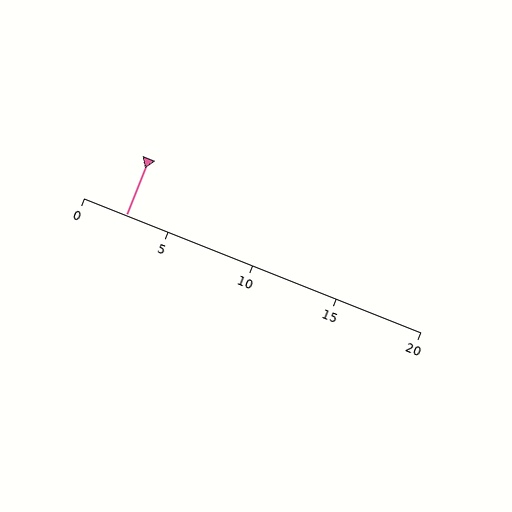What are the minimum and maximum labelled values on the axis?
The axis runs from 0 to 20.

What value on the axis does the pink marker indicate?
The marker indicates approximately 2.5.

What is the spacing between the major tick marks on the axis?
The major ticks are spaced 5 apart.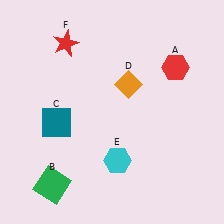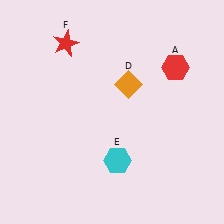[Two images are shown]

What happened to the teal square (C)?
The teal square (C) was removed in Image 2. It was in the bottom-left area of Image 1.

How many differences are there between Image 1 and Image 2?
There are 2 differences between the two images.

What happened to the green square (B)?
The green square (B) was removed in Image 2. It was in the bottom-left area of Image 1.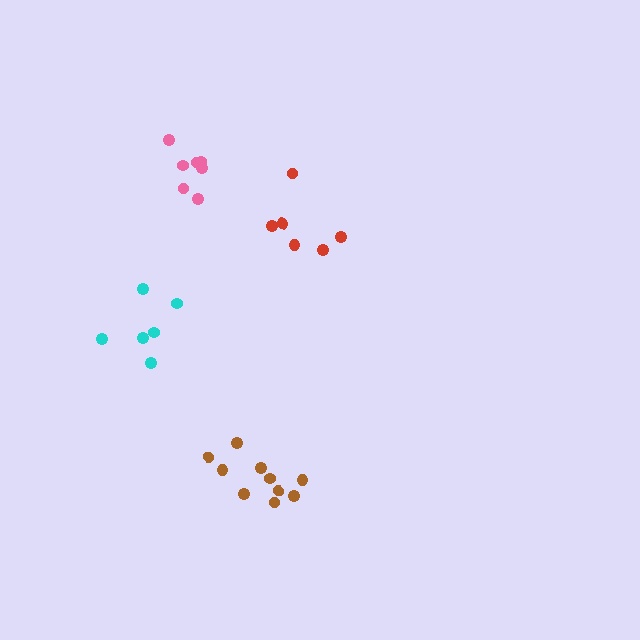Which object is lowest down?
The brown cluster is bottommost.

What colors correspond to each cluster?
The clusters are colored: cyan, pink, red, brown.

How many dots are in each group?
Group 1: 6 dots, Group 2: 7 dots, Group 3: 6 dots, Group 4: 10 dots (29 total).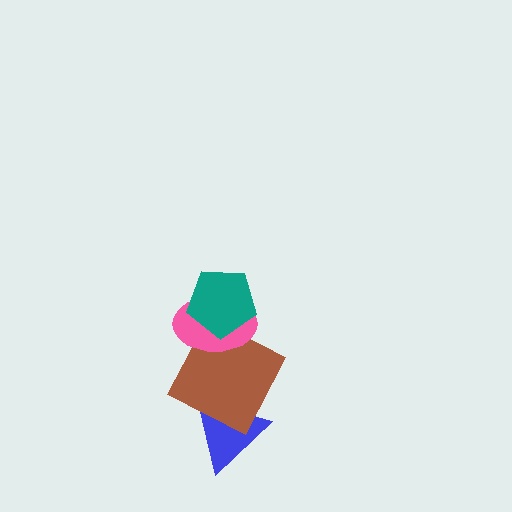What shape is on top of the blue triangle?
The brown square is on top of the blue triangle.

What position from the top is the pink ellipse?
The pink ellipse is 2nd from the top.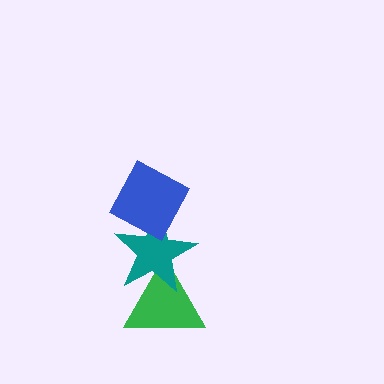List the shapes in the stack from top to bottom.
From top to bottom: the blue diamond, the teal star, the green triangle.